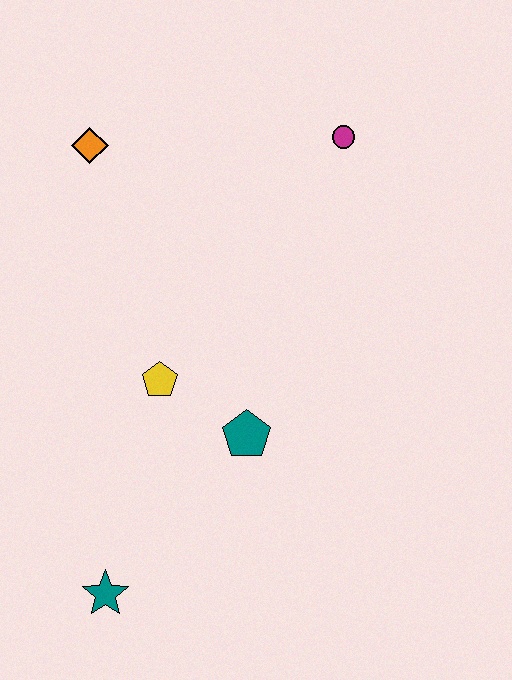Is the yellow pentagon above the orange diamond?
No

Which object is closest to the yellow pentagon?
The teal pentagon is closest to the yellow pentagon.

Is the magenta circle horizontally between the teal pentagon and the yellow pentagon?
No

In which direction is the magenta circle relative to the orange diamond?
The magenta circle is to the right of the orange diamond.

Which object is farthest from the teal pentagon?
The orange diamond is farthest from the teal pentagon.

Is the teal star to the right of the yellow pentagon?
No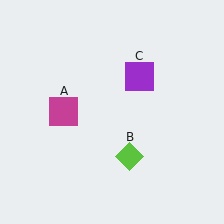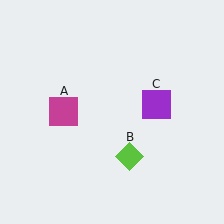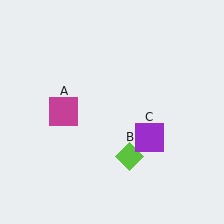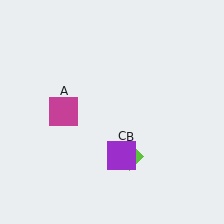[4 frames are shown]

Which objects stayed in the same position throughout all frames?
Magenta square (object A) and lime diamond (object B) remained stationary.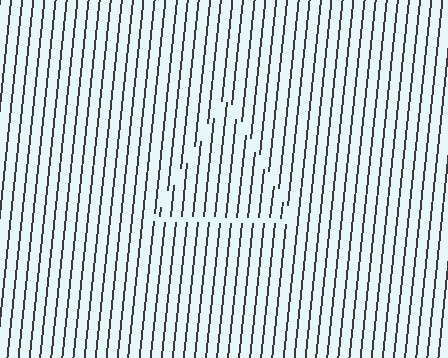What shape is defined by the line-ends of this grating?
An illusory triangle. The interior of the shape contains the same grating, shifted by half a period — the contour is defined by the phase discontinuity where line-ends from the inner and outer gratings abut.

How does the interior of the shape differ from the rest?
The interior of the shape contains the same grating, shifted by half a period — the contour is defined by the phase discontinuity where line-ends from the inner and outer gratings abut.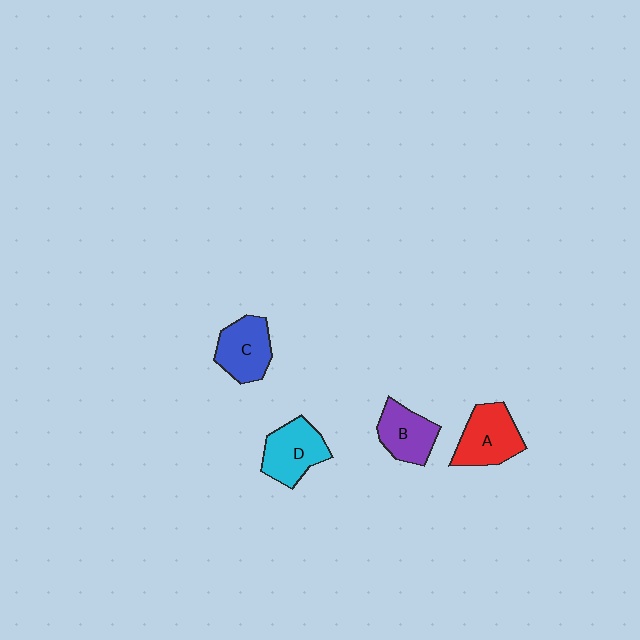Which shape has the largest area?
Shape A (red).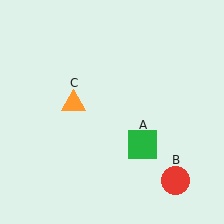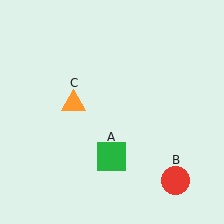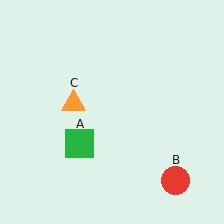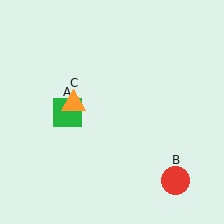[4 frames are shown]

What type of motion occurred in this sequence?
The green square (object A) rotated clockwise around the center of the scene.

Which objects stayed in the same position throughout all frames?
Red circle (object B) and orange triangle (object C) remained stationary.